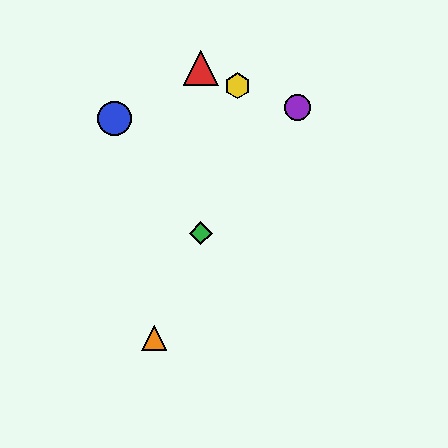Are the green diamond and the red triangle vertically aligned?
Yes, both are at x≈201.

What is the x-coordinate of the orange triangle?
The orange triangle is at x≈154.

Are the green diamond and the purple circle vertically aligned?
No, the green diamond is at x≈201 and the purple circle is at x≈297.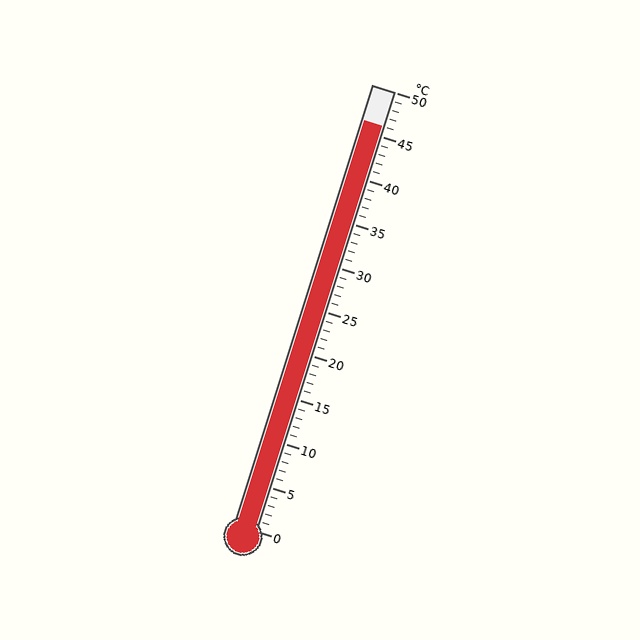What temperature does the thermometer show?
The thermometer shows approximately 46°C.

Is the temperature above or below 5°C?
The temperature is above 5°C.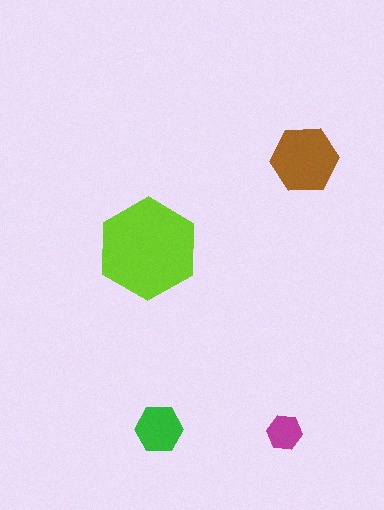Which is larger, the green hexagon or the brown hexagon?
The brown one.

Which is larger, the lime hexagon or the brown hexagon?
The lime one.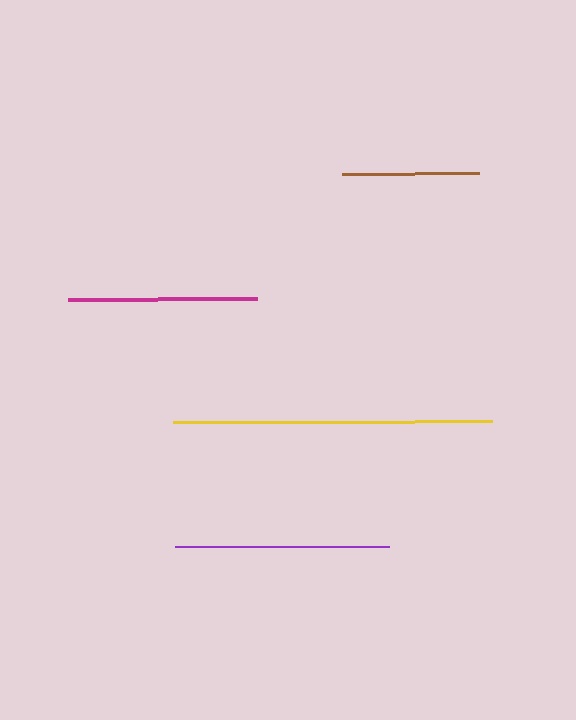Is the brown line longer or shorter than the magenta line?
The magenta line is longer than the brown line.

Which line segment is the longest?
The yellow line is the longest at approximately 319 pixels.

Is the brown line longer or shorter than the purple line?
The purple line is longer than the brown line.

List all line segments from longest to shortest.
From longest to shortest: yellow, purple, magenta, brown.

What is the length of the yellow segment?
The yellow segment is approximately 319 pixels long.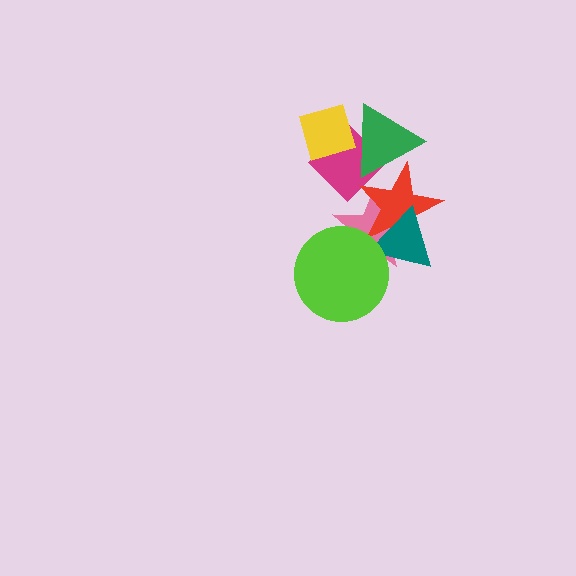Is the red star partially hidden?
Yes, it is partially covered by another shape.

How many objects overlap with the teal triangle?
3 objects overlap with the teal triangle.